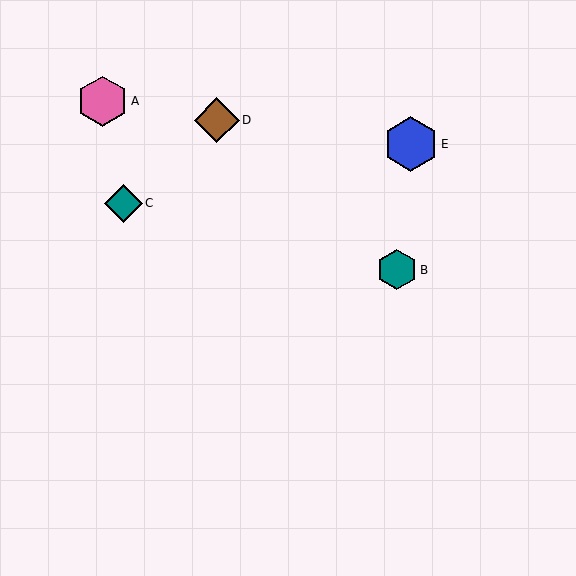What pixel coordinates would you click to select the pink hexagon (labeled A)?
Click at (102, 101) to select the pink hexagon A.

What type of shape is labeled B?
Shape B is a teal hexagon.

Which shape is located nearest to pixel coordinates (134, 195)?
The teal diamond (labeled C) at (124, 203) is nearest to that location.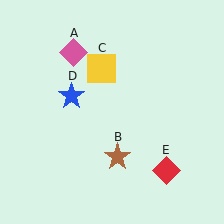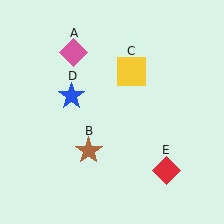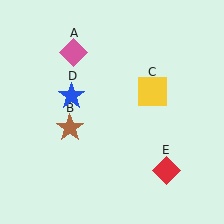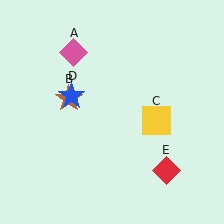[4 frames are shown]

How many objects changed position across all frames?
2 objects changed position: brown star (object B), yellow square (object C).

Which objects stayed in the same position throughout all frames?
Pink diamond (object A) and blue star (object D) and red diamond (object E) remained stationary.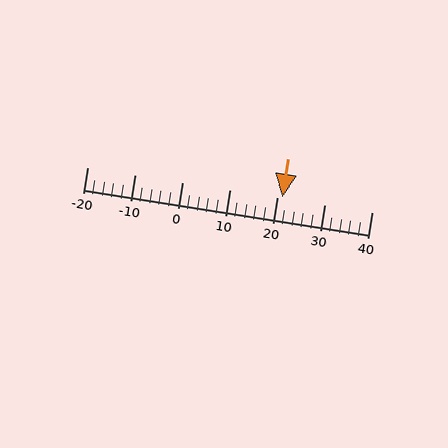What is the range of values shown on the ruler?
The ruler shows values from -20 to 40.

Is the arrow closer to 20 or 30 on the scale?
The arrow is closer to 20.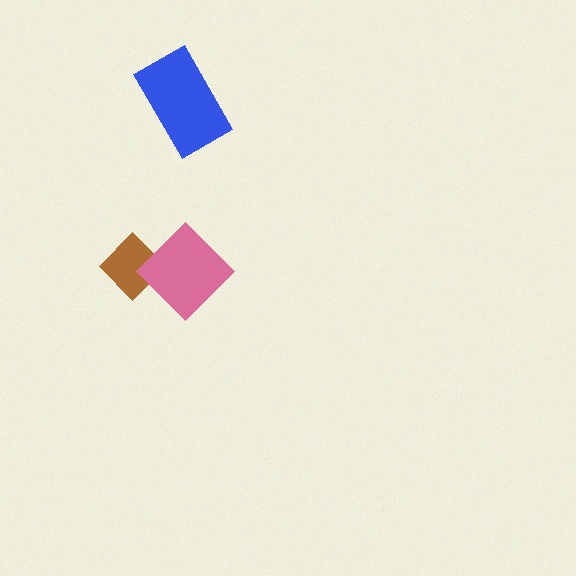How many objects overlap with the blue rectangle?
0 objects overlap with the blue rectangle.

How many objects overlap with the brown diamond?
1 object overlaps with the brown diamond.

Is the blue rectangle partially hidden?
No, no other shape covers it.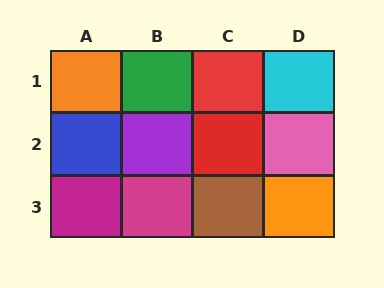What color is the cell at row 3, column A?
Magenta.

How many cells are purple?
1 cell is purple.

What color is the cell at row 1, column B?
Green.